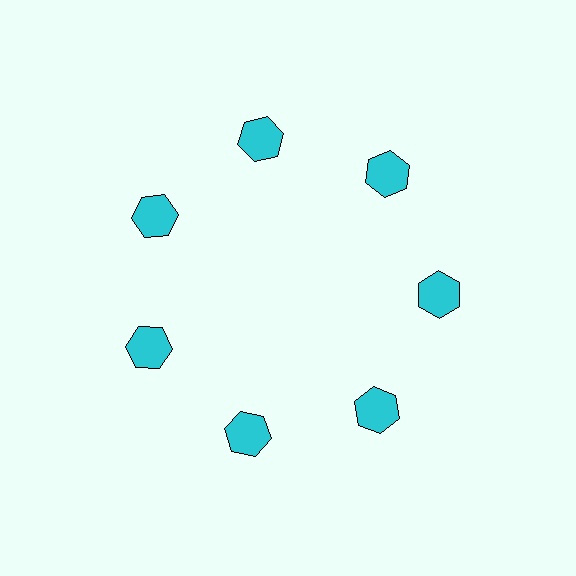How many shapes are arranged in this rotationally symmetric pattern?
There are 7 shapes, arranged in 7 groups of 1.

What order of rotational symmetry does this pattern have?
This pattern has 7-fold rotational symmetry.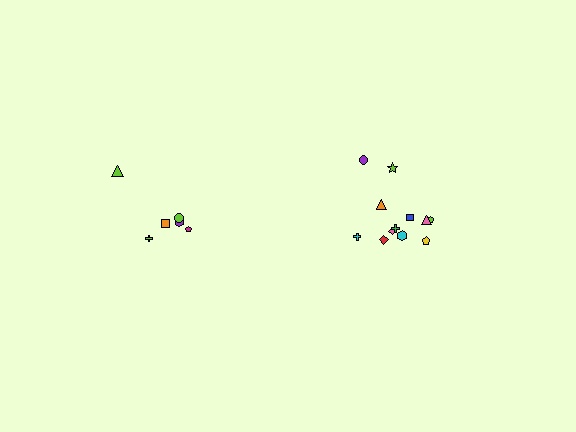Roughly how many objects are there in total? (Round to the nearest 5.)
Roughly 20 objects in total.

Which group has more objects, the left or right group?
The right group.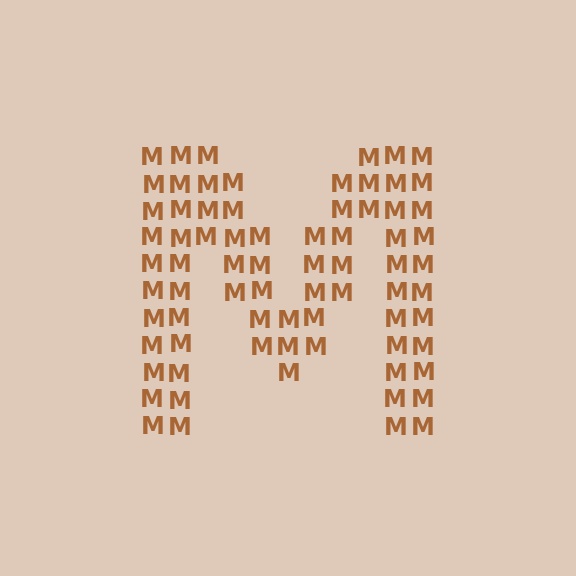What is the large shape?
The large shape is the letter M.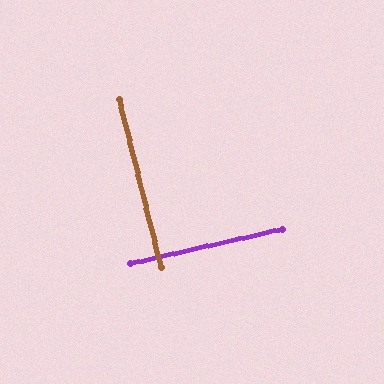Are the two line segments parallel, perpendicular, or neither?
Perpendicular — they meet at approximately 89°.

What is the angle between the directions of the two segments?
Approximately 89 degrees.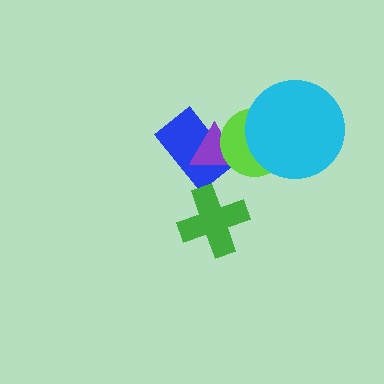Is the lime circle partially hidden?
Yes, it is partially covered by another shape.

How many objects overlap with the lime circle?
3 objects overlap with the lime circle.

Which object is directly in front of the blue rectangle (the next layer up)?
The purple triangle is directly in front of the blue rectangle.